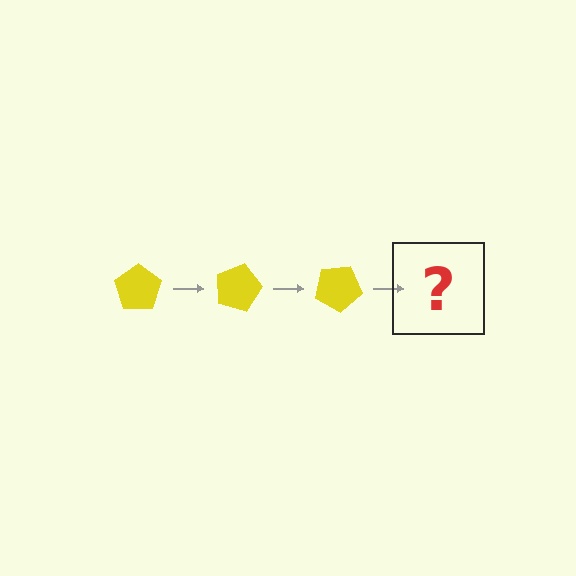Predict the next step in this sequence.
The next step is a yellow pentagon rotated 45 degrees.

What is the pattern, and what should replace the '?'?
The pattern is that the pentagon rotates 15 degrees each step. The '?' should be a yellow pentagon rotated 45 degrees.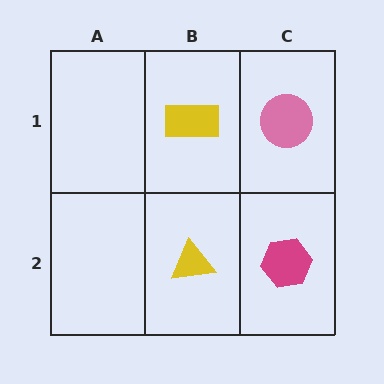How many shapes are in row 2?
2 shapes.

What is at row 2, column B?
A yellow triangle.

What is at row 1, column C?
A pink circle.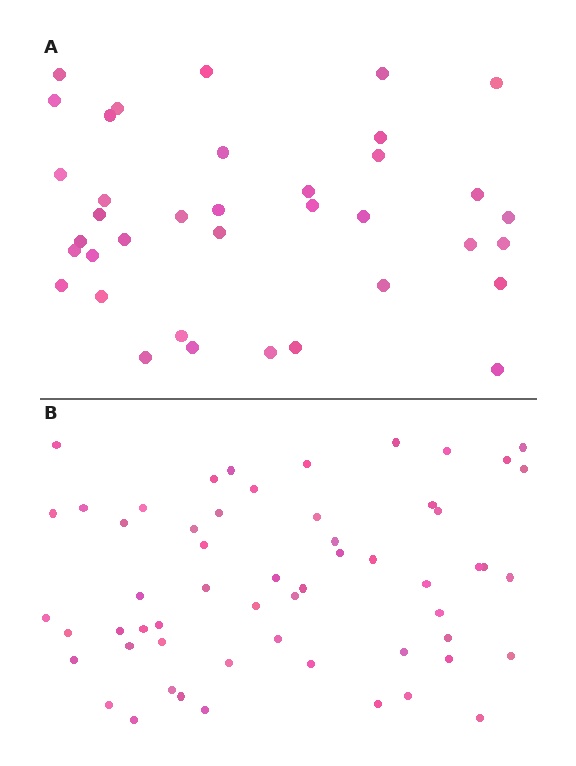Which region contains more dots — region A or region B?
Region B (the bottom region) has more dots.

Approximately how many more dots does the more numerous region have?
Region B has approximately 20 more dots than region A.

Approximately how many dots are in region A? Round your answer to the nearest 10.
About 40 dots. (The exact count is 37, which rounds to 40.)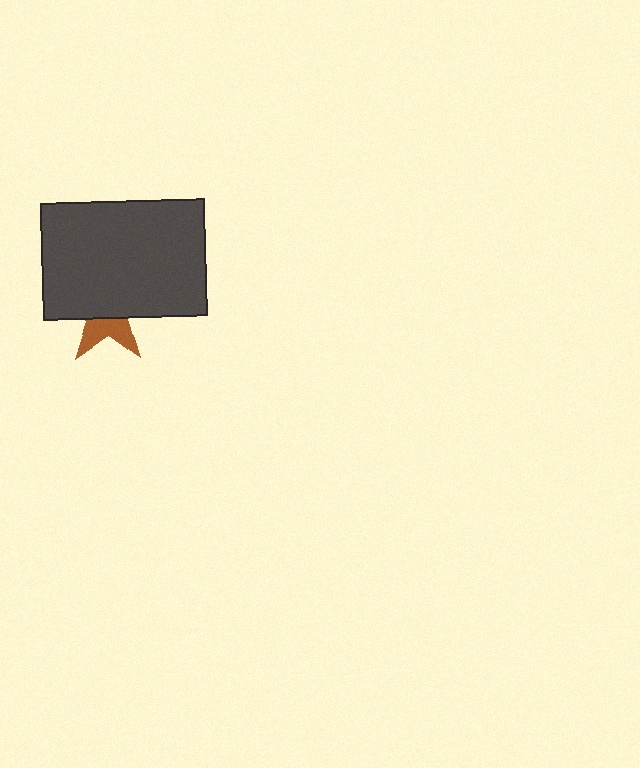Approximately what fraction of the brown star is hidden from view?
Roughly 61% of the brown star is hidden behind the dark gray rectangle.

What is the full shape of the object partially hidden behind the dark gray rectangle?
The partially hidden object is a brown star.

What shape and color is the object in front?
The object in front is a dark gray rectangle.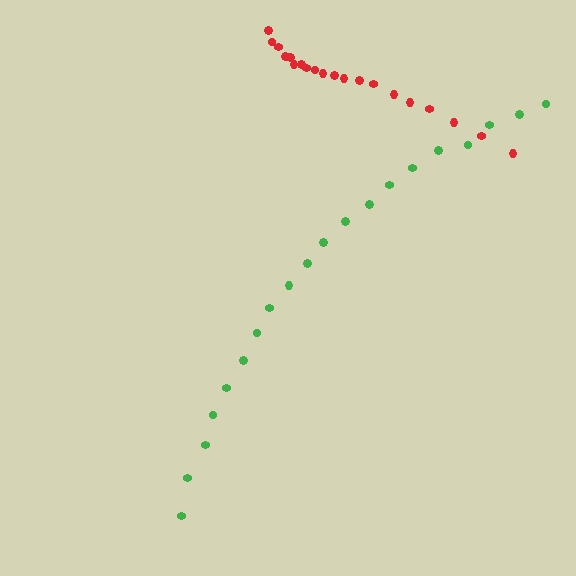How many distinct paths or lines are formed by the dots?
There are 2 distinct paths.